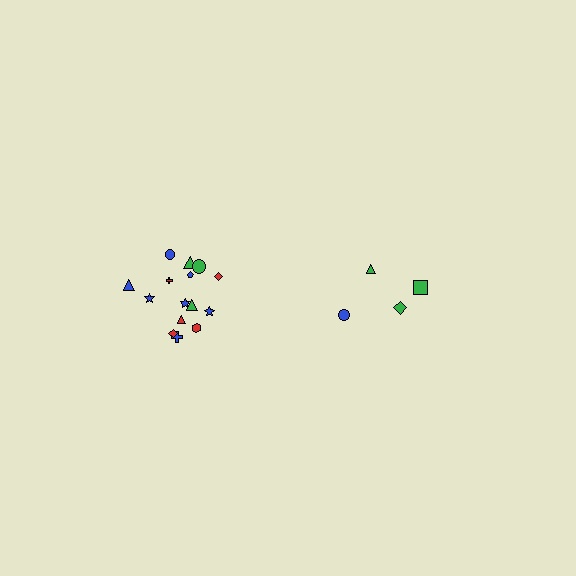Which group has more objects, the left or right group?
The left group.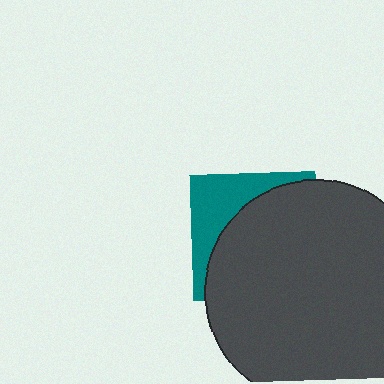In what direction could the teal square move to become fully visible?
The teal square could move toward the upper-left. That would shift it out from behind the dark gray circle entirely.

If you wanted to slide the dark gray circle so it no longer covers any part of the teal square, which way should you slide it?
Slide it toward the lower-right — that is the most direct way to separate the two shapes.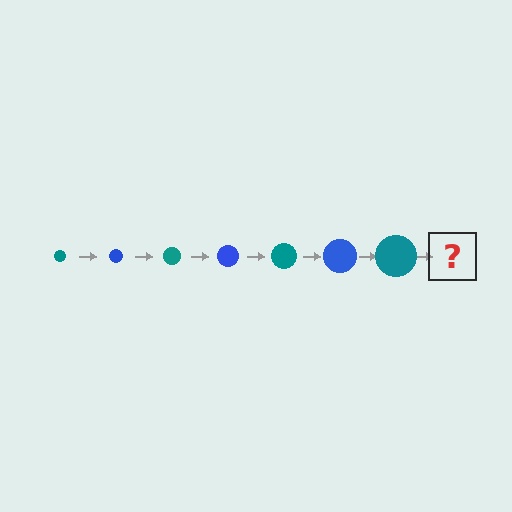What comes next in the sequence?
The next element should be a blue circle, larger than the previous one.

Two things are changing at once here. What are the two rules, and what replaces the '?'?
The two rules are that the circle grows larger each step and the color cycles through teal and blue. The '?' should be a blue circle, larger than the previous one.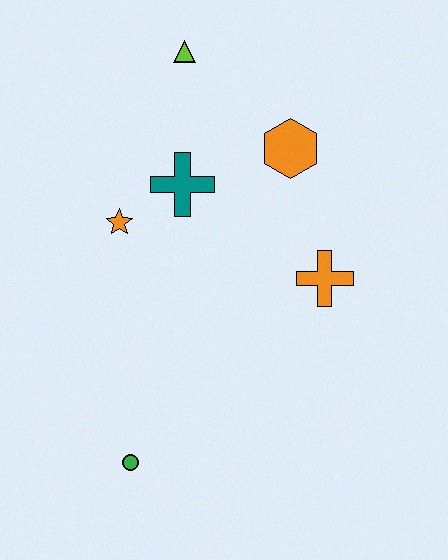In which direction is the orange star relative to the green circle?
The orange star is above the green circle.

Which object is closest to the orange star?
The teal cross is closest to the orange star.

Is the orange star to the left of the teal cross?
Yes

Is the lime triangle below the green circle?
No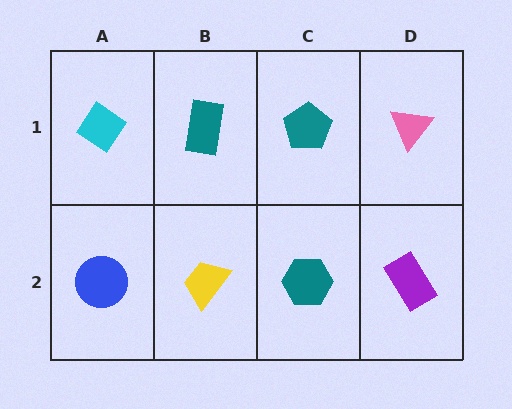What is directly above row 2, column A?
A cyan diamond.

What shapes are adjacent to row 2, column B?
A teal rectangle (row 1, column B), a blue circle (row 2, column A), a teal hexagon (row 2, column C).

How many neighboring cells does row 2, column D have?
2.